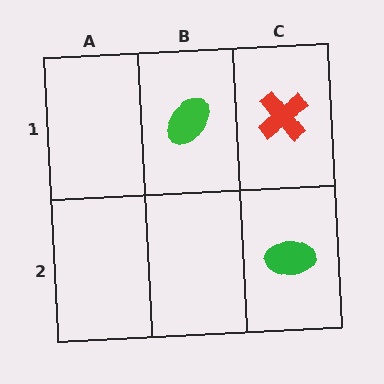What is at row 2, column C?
A green ellipse.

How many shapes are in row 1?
2 shapes.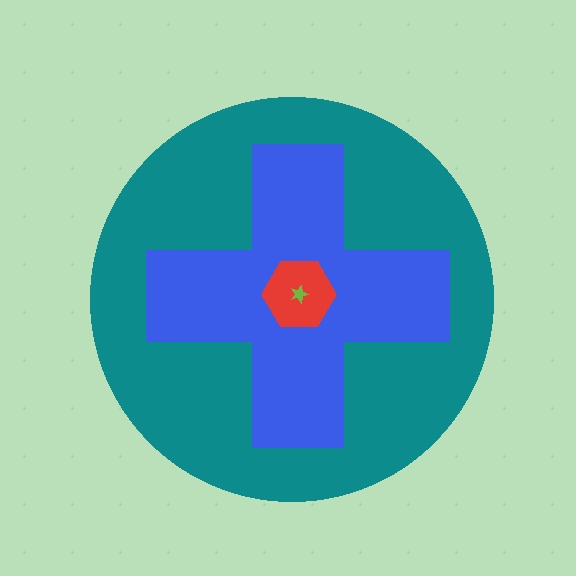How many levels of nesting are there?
4.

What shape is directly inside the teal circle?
The blue cross.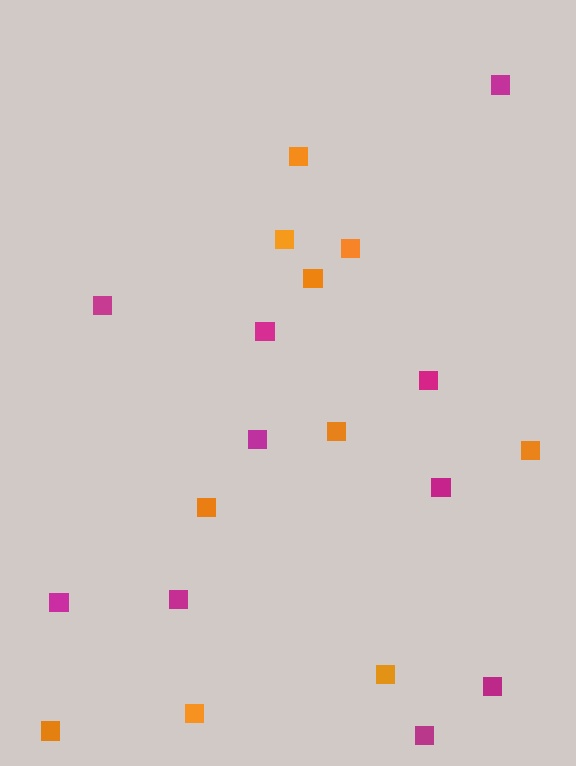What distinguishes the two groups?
There are 2 groups: one group of magenta squares (10) and one group of orange squares (10).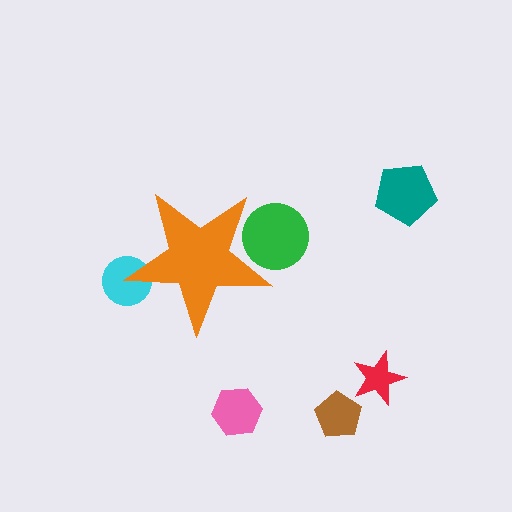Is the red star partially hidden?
No, the red star is fully visible.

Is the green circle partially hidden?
Yes, the green circle is partially hidden behind the orange star.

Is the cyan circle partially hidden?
Yes, the cyan circle is partially hidden behind the orange star.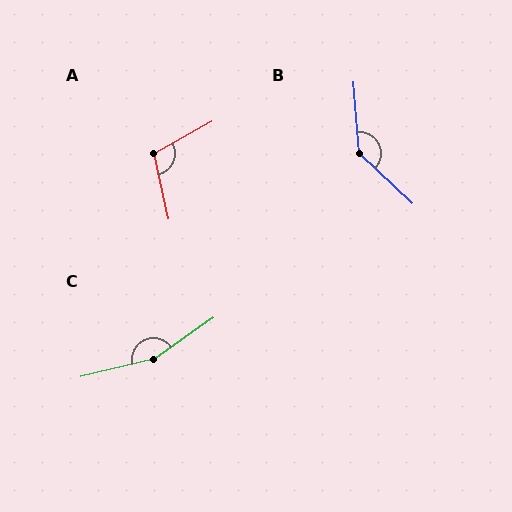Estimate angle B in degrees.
Approximately 138 degrees.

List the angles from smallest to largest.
A (106°), B (138°), C (158°).